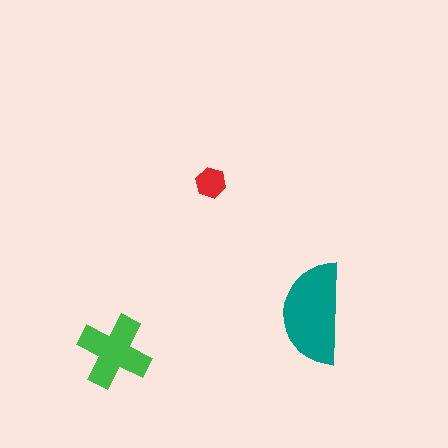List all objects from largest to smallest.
The teal semicircle, the green cross, the red hexagon.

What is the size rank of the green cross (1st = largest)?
2nd.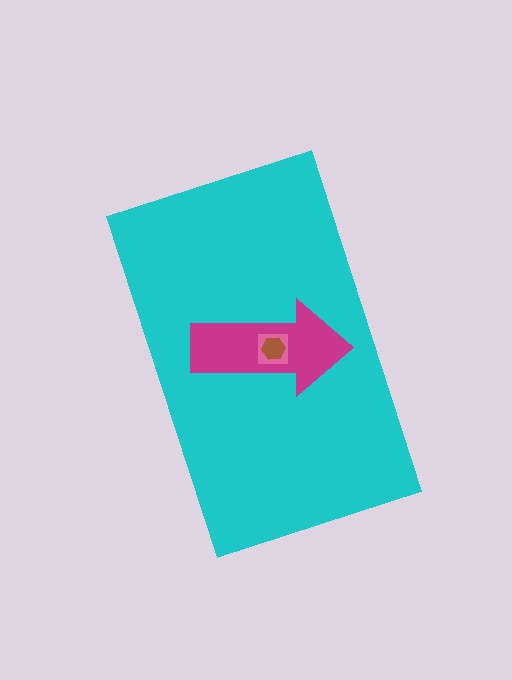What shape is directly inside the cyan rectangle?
The magenta arrow.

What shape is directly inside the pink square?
The brown hexagon.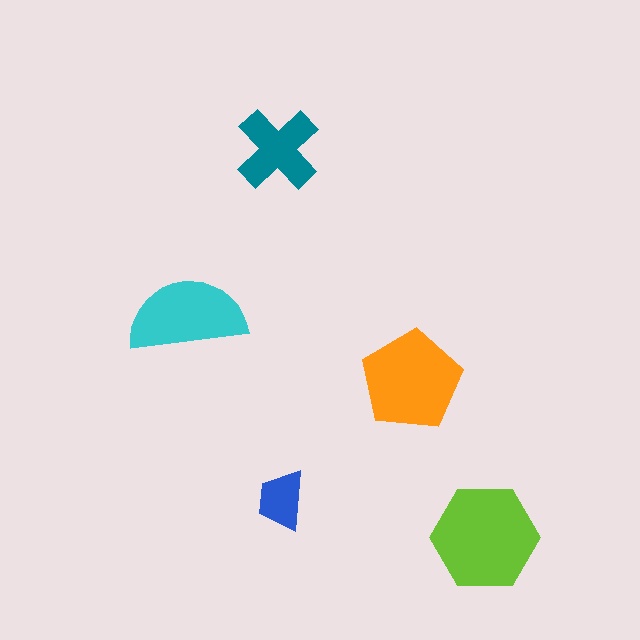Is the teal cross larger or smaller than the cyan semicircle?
Smaller.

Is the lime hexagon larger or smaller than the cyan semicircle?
Larger.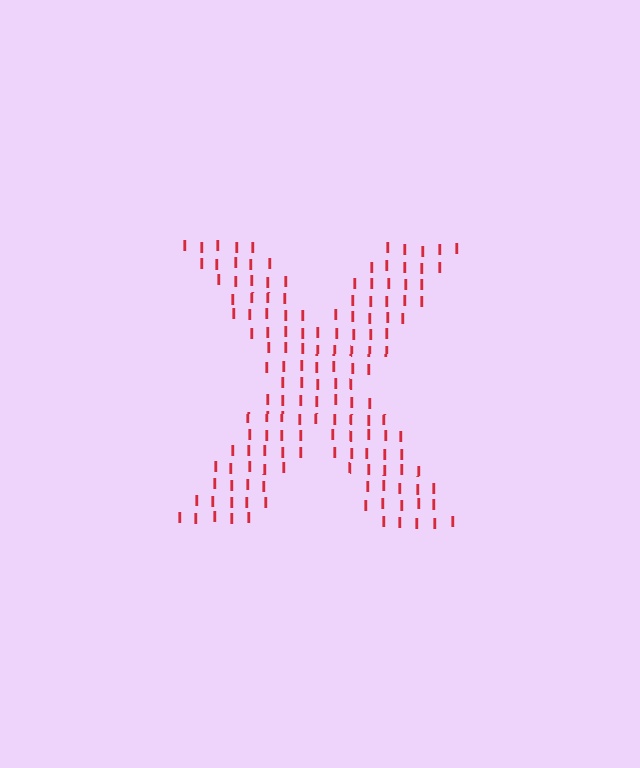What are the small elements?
The small elements are letter I's.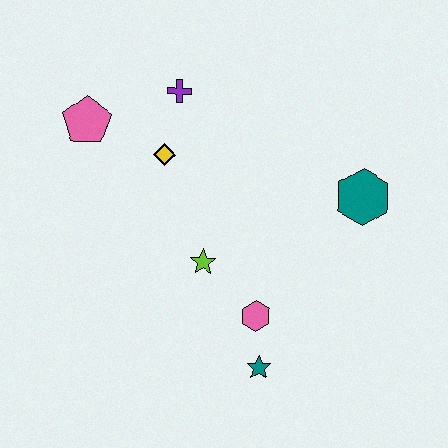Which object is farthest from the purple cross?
The teal star is farthest from the purple cross.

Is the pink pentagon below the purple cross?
Yes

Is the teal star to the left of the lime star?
No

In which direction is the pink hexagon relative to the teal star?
The pink hexagon is above the teal star.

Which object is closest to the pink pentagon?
The yellow diamond is closest to the pink pentagon.